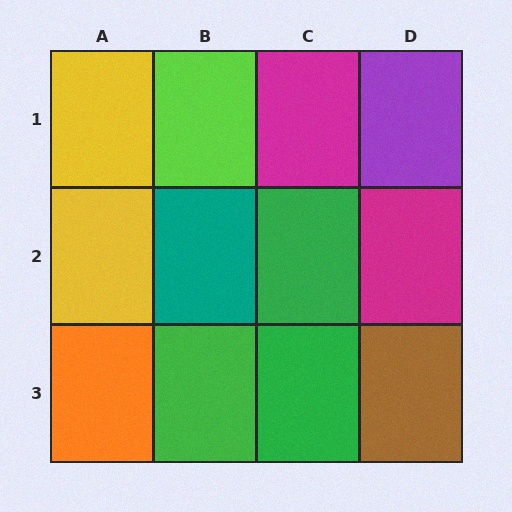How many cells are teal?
1 cell is teal.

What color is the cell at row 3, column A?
Orange.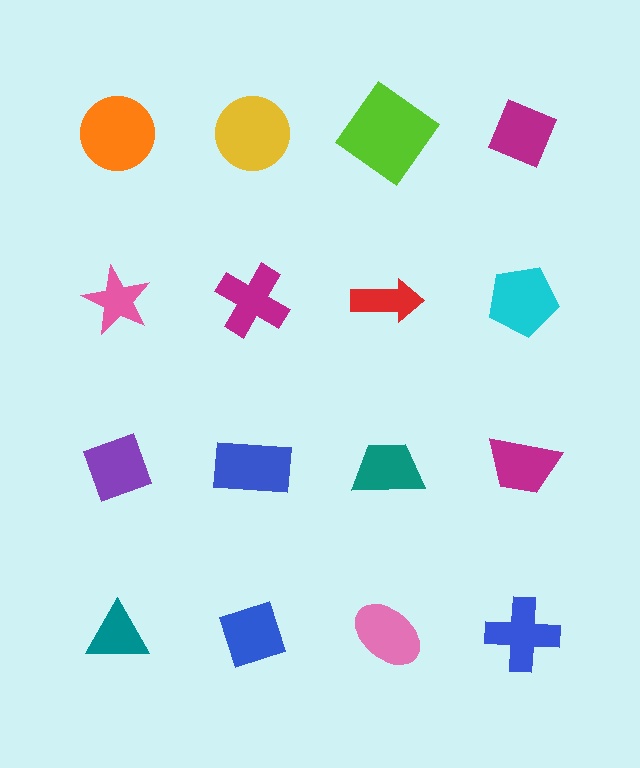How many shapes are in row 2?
4 shapes.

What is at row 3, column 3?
A teal trapezoid.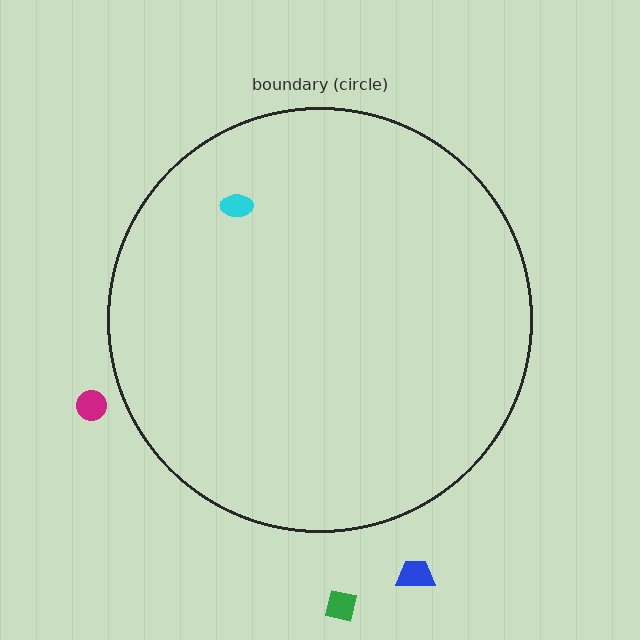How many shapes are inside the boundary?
1 inside, 3 outside.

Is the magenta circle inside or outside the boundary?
Outside.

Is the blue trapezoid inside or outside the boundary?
Outside.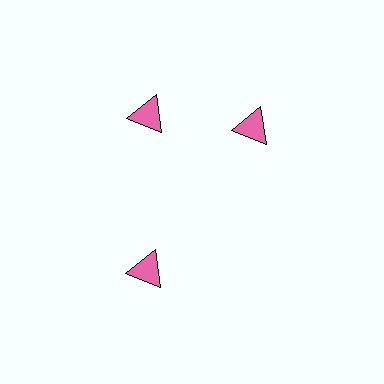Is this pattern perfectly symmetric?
No. The 3 pink triangles are arranged in a ring, but one element near the 3 o'clock position is rotated out of alignment along the ring, breaking the 3-fold rotational symmetry.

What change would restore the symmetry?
The symmetry would be restored by rotating it back into even spacing with its neighbors so that all 3 triangles sit at equal angles and equal distance from the center.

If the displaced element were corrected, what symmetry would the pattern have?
It would have 3-fold rotational symmetry — the pattern would map onto itself every 120 degrees.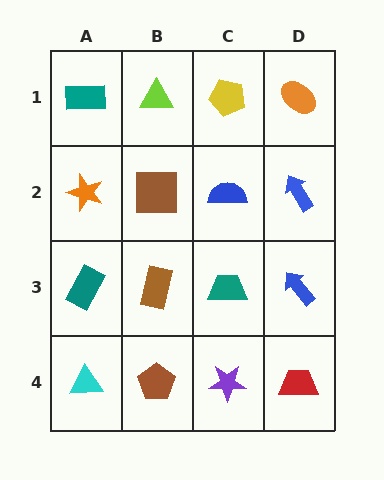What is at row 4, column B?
A brown pentagon.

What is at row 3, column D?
A blue arrow.